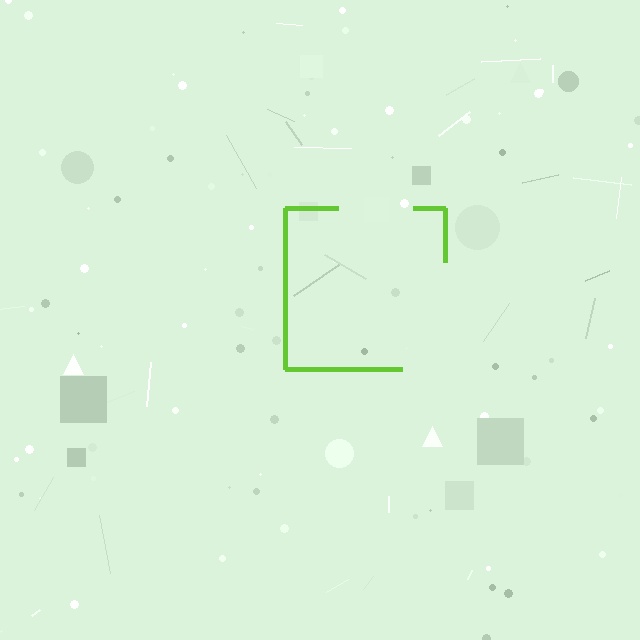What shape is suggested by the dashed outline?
The dashed outline suggests a square.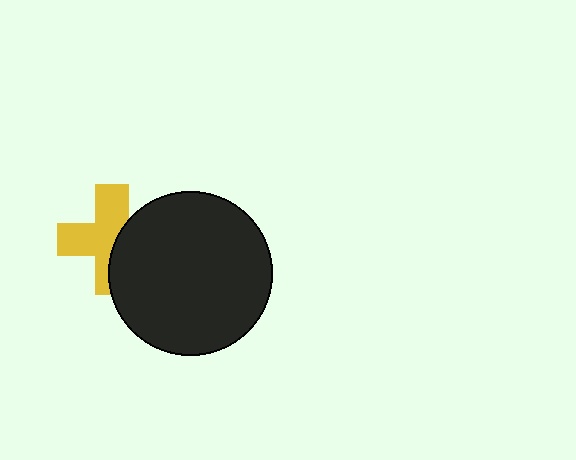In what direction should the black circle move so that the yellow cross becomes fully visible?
The black circle should move right. That is the shortest direction to clear the overlap and leave the yellow cross fully visible.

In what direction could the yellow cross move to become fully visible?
The yellow cross could move left. That would shift it out from behind the black circle entirely.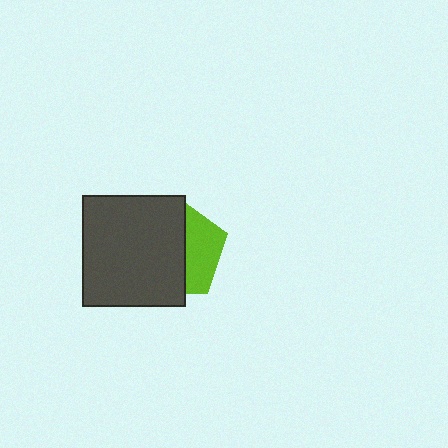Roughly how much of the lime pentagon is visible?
A small part of it is visible (roughly 38%).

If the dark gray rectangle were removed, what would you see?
You would see the complete lime pentagon.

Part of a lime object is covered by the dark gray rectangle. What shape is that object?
It is a pentagon.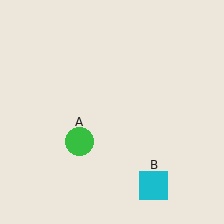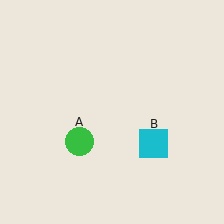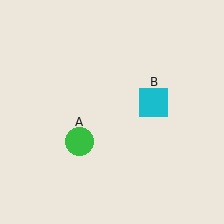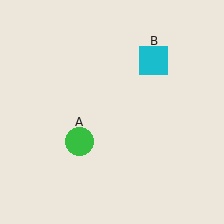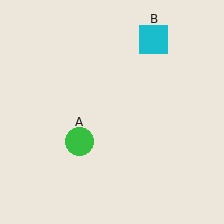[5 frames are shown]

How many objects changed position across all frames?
1 object changed position: cyan square (object B).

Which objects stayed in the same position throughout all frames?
Green circle (object A) remained stationary.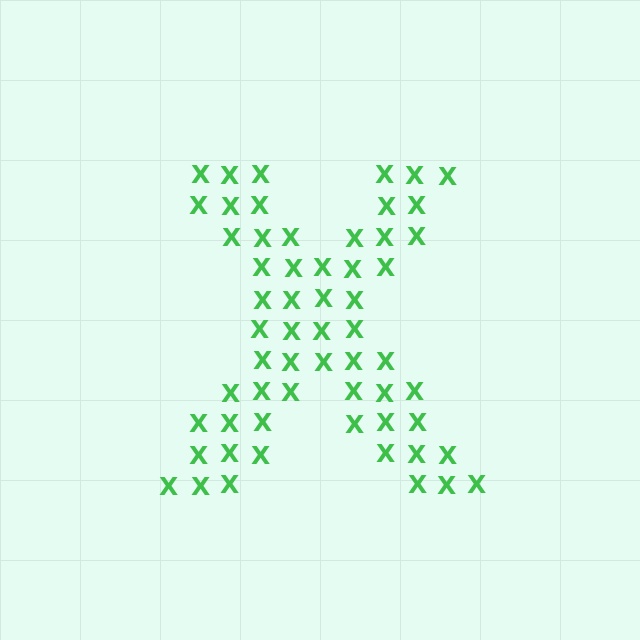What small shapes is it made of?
It is made of small letter X's.